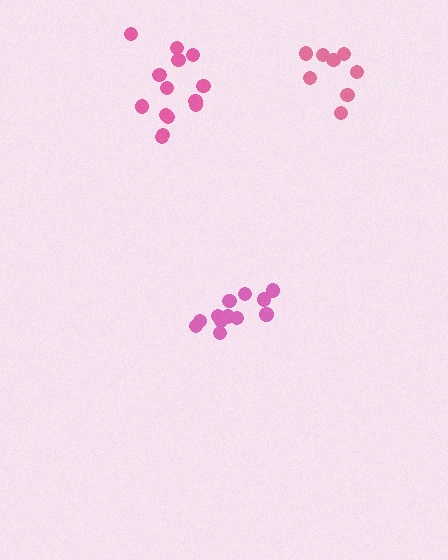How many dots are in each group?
Group 1: 14 dots, Group 2: 12 dots, Group 3: 8 dots (34 total).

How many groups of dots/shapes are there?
There are 3 groups.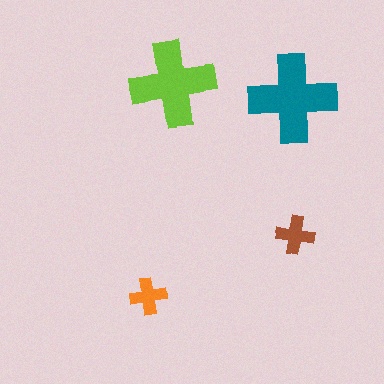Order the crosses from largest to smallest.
the teal one, the lime one, the brown one, the orange one.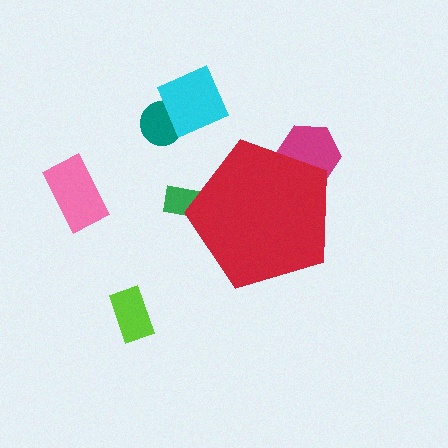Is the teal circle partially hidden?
No, the teal circle is fully visible.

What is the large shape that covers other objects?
A red pentagon.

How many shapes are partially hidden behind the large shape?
2 shapes are partially hidden.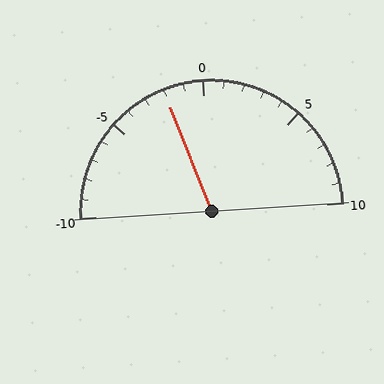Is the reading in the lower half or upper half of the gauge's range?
The reading is in the lower half of the range (-10 to 10).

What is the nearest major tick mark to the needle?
The nearest major tick mark is 0.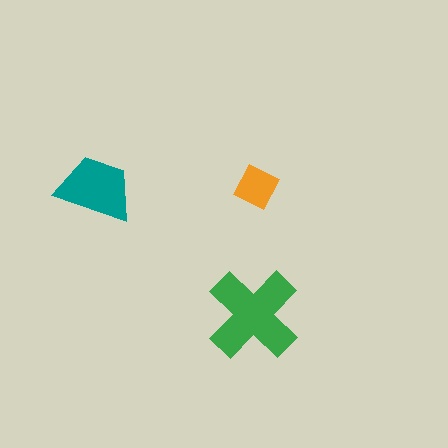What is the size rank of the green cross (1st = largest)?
1st.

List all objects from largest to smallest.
The green cross, the teal trapezoid, the orange square.